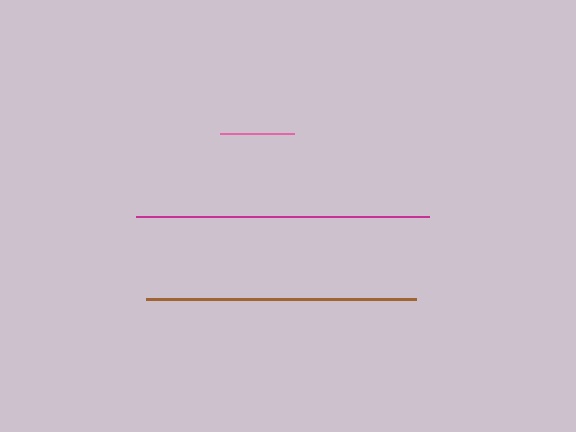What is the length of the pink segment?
The pink segment is approximately 74 pixels long.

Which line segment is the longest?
The magenta line is the longest at approximately 293 pixels.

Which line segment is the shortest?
The pink line is the shortest at approximately 74 pixels.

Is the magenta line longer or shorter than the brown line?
The magenta line is longer than the brown line.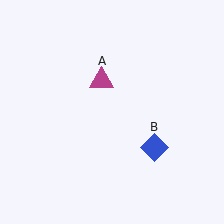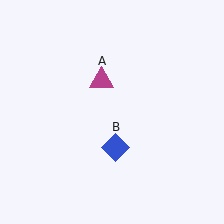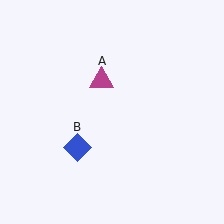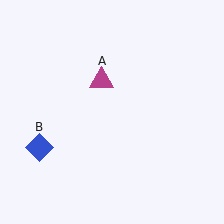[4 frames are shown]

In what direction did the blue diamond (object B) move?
The blue diamond (object B) moved left.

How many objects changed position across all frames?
1 object changed position: blue diamond (object B).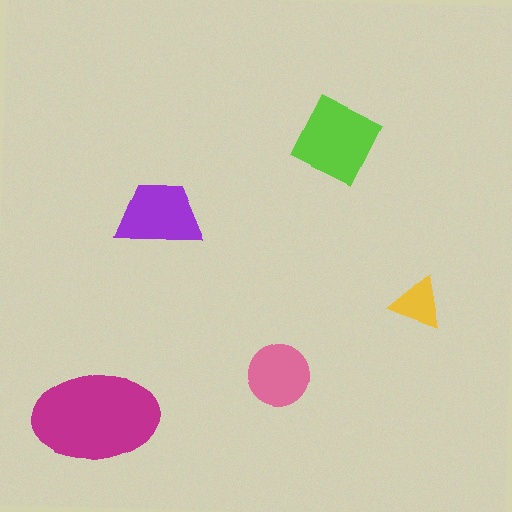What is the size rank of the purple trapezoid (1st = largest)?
3rd.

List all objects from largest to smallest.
The magenta ellipse, the lime diamond, the purple trapezoid, the pink circle, the yellow triangle.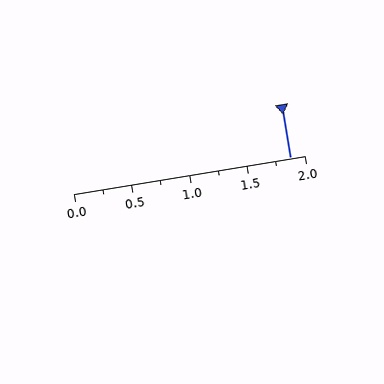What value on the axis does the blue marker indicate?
The marker indicates approximately 1.88.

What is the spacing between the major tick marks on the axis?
The major ticks are spaced 0.5 apart.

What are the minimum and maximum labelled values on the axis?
The axis runs from 0.0 to 2.0.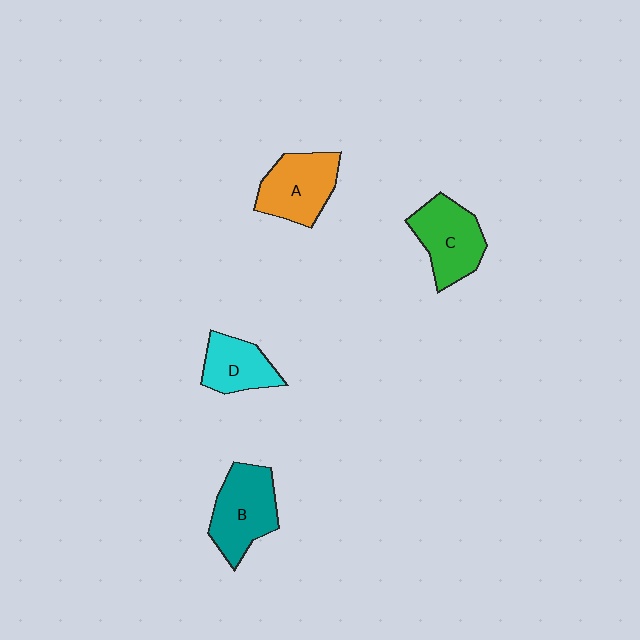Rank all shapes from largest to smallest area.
From largest to smallest: B (teal), C (green), A (orange), D (cyan).